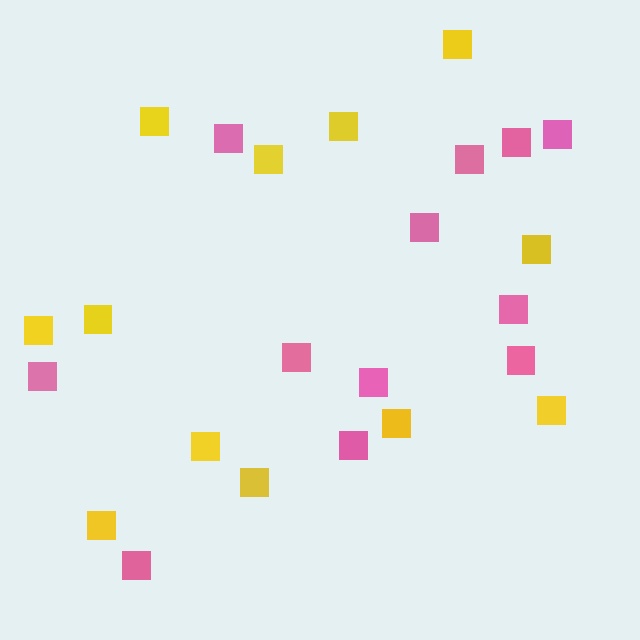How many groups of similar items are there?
There are 2 groups: one group of pink squares (12) and one group of yellow squares (12).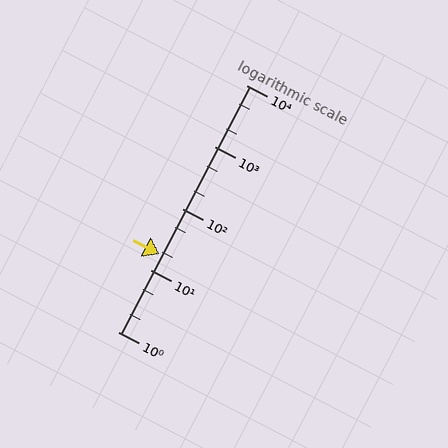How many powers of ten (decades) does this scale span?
The scale spans 4 decades, from 1 to 10000.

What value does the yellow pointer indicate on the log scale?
The pointer indicates approximately 18.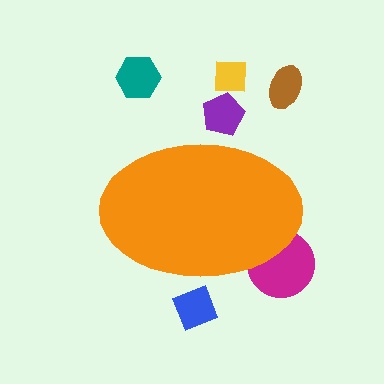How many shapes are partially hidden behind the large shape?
3 shapes are partially hidden.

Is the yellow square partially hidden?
No, the yellow square is fully visible.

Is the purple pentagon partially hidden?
Yes, the purple pentagon is partially hidden behind the orange ellipse.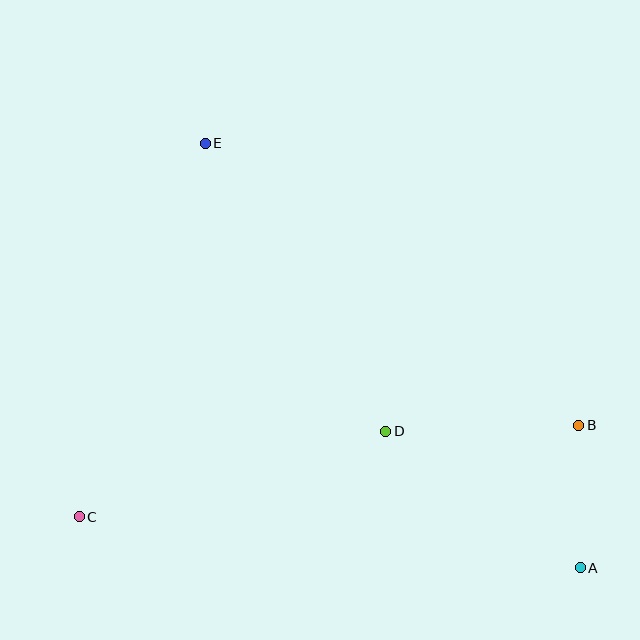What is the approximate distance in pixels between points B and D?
The distance between B and D is approximately 193 pixels.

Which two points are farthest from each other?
Points A and E are farthest from each other.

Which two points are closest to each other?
Points A and B are closest to each other.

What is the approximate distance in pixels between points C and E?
The distance between C and E is approximately 394 pixels.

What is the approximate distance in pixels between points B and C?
The distance between B and C is approximately 508 pixels.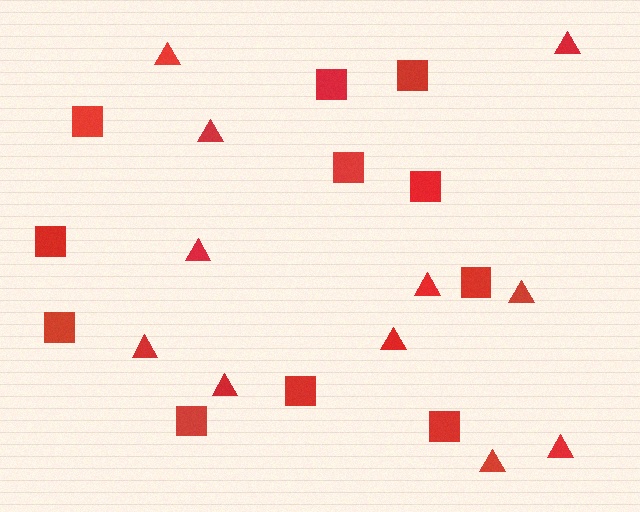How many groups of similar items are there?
There are 2 groups: one group of triangles (11) and one group of squares (11).